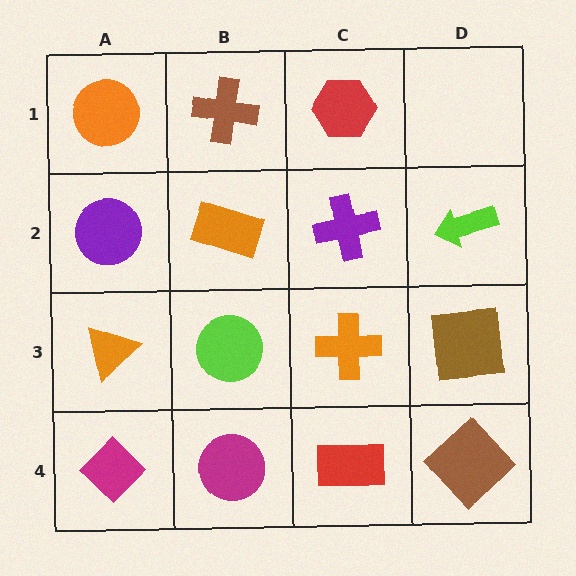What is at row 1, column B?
A brown cross.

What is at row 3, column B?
A lime circle.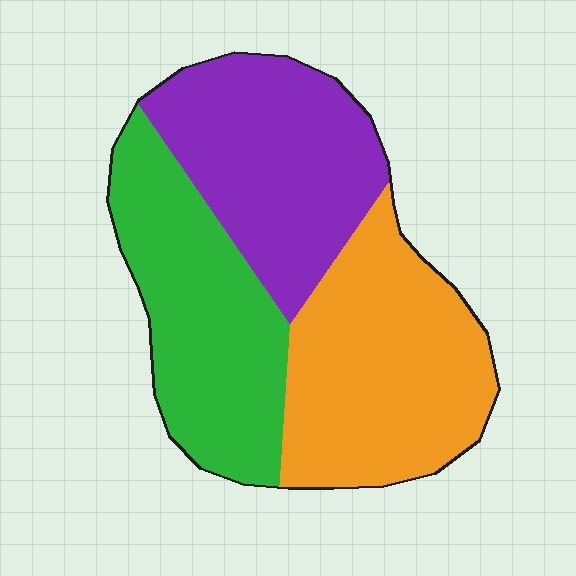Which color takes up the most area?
Orange, at roughly 35%.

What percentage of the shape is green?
Green takes up about one third (1/3) of the shape.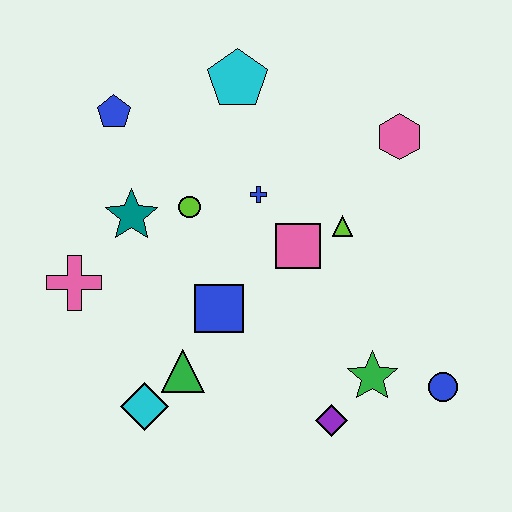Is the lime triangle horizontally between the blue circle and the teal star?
Yes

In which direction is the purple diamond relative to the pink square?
The purple diamond is below the pink square.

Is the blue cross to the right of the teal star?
Yes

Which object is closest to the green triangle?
The cyan diamond is closest to the green triangle.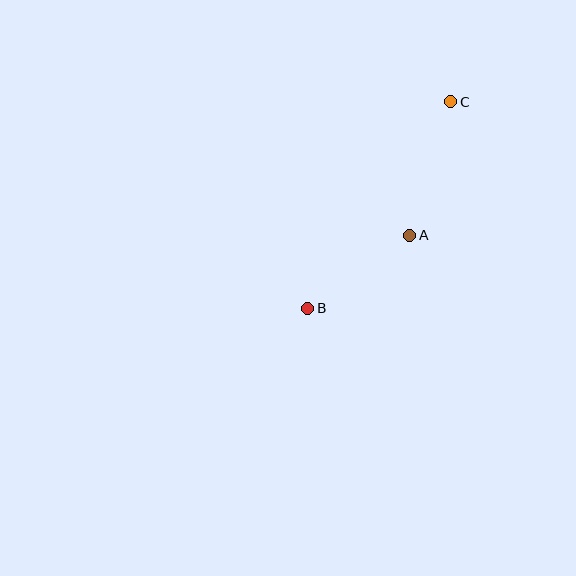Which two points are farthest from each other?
Points B and C are farthest from each other.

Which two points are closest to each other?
Points A and B are closest to each other.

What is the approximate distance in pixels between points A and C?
The distance between A and C is approximately 140 pixels.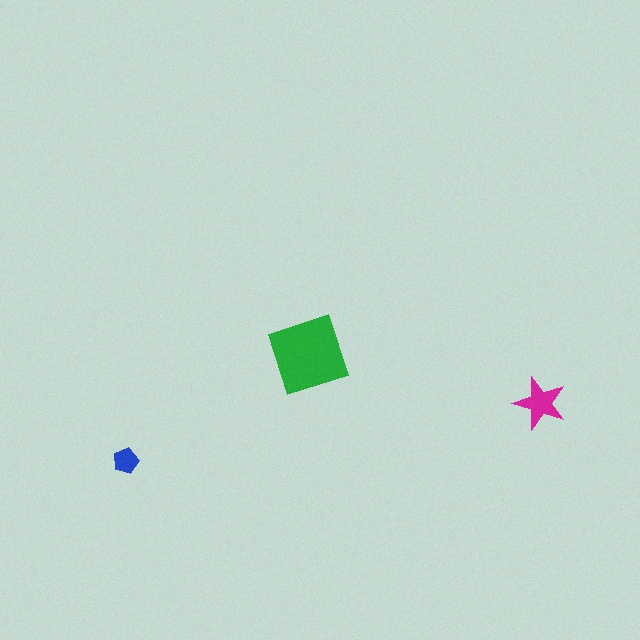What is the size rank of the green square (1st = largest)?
1st.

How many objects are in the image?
There are 3 objects in the image.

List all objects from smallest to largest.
The blue pentagon, the magenta star, the green square.